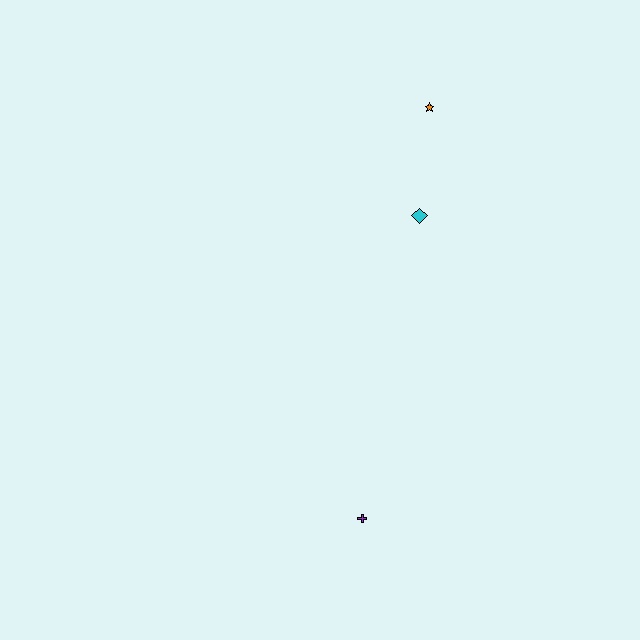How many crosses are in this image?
There is 1 cross.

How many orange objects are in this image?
There is 1 orange object.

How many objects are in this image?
There are 3 objects.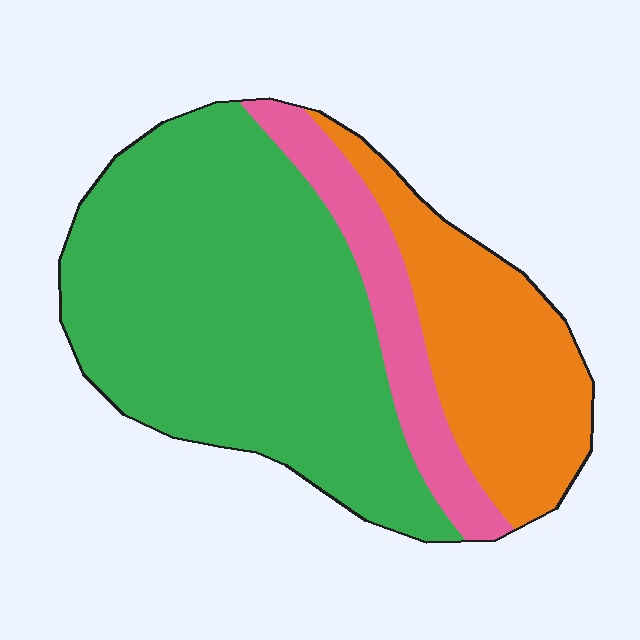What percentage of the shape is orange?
Orange takes up about one quarter (1/4) of the shape.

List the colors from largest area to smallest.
From largest to smallest: green, orange, pink.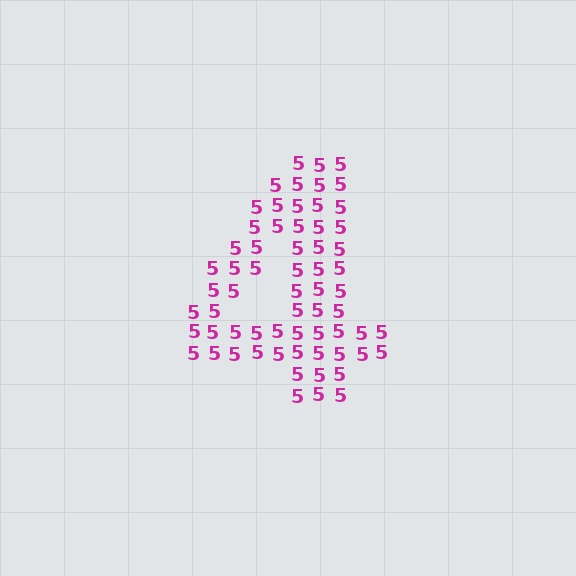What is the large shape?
The large shape is the digit 4.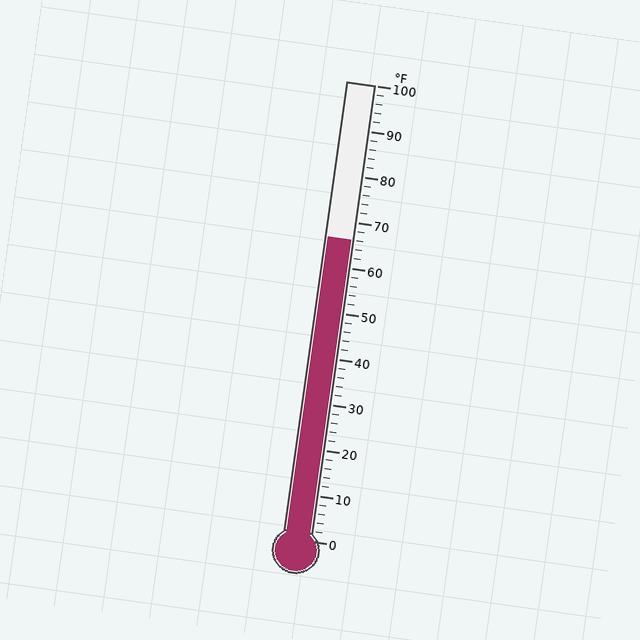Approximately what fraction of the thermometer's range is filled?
The thermometer is filled to approximately 65% of its range.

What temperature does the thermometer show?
The thermometer shows approximately 66°F.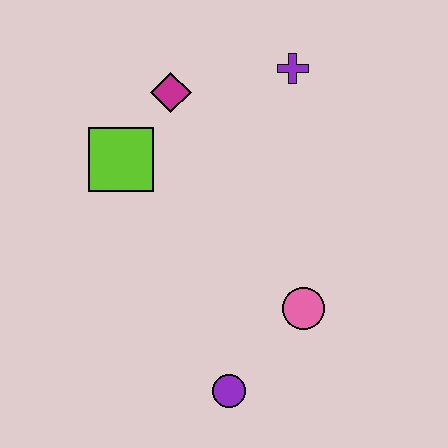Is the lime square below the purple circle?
No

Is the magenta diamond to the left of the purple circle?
Yes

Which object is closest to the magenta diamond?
The lime square is closest to the magenta diamond.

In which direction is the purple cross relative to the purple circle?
The purple cross is above the purple circle.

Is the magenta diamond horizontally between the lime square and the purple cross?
Yes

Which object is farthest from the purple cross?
The purple circle is farthest from the purple cross.